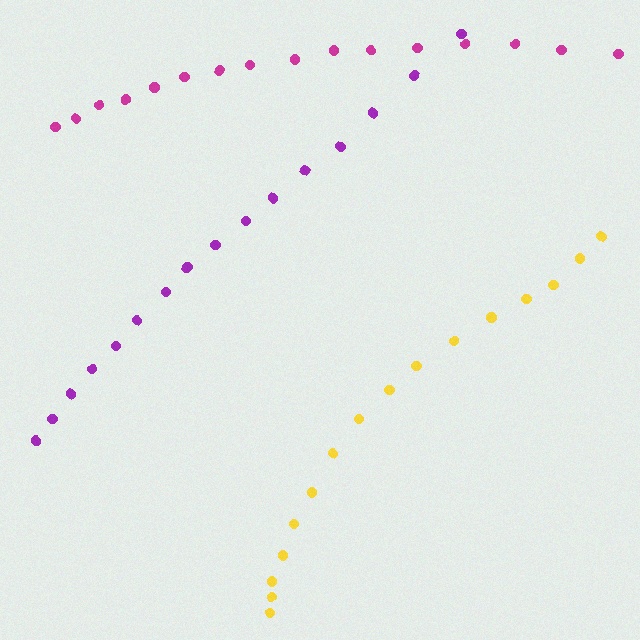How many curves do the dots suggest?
There are 3 distinct paths.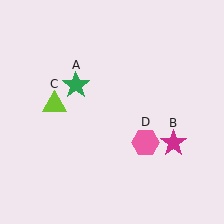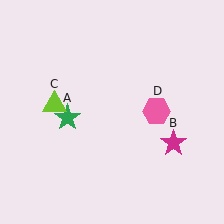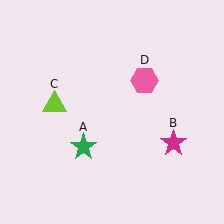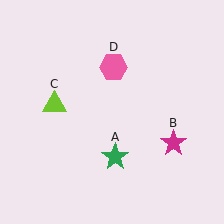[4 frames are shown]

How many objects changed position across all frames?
2 objects changed position: green star (object A), pink hexagon (object D).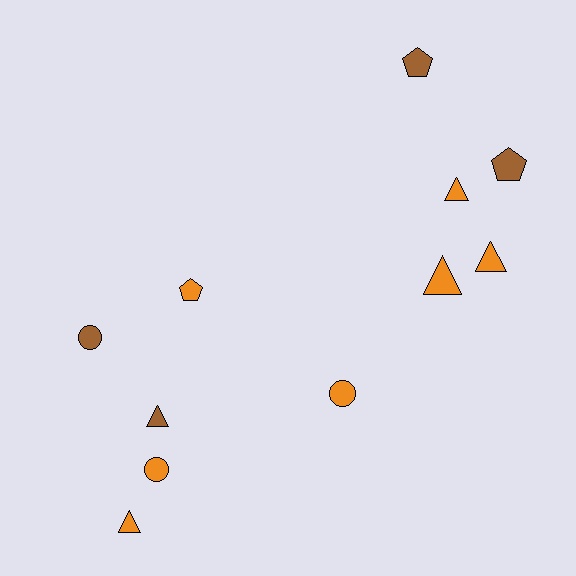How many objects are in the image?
There are 11 objects.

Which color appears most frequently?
Orange, with 7 objects.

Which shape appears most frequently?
Triangle, with 5 objects.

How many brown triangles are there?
There is 1 brown triangle.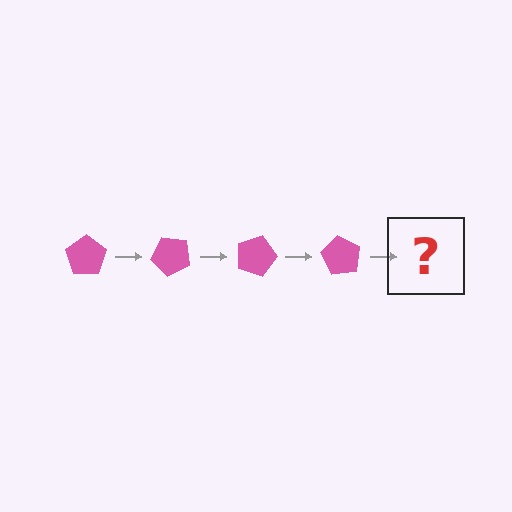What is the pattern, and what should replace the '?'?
The pattern is that the pentagon rotates 45 degrees each step. The '?' should be a pink pentagon rotated 180 degrees.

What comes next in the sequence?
The next element should be a pink pentagon rotated 180 degrees.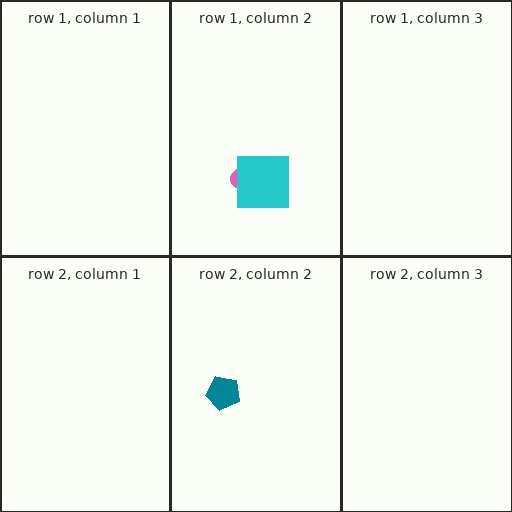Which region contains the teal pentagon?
The row 2, column 2 region.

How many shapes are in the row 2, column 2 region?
1.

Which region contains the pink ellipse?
The row 1, column 2 region.